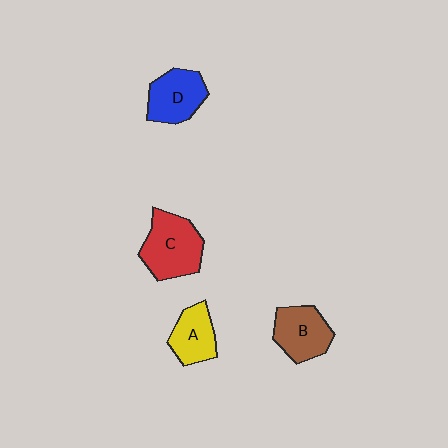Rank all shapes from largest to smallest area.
From largest to smallest: C (red), B (brown), D (blue), A (yellow).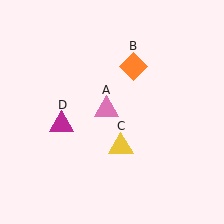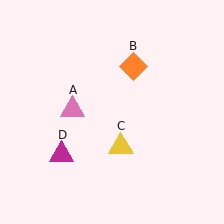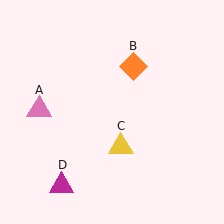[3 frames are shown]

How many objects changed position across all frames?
2 objects changed position: pink triangle (object A), magenta triangle (object D).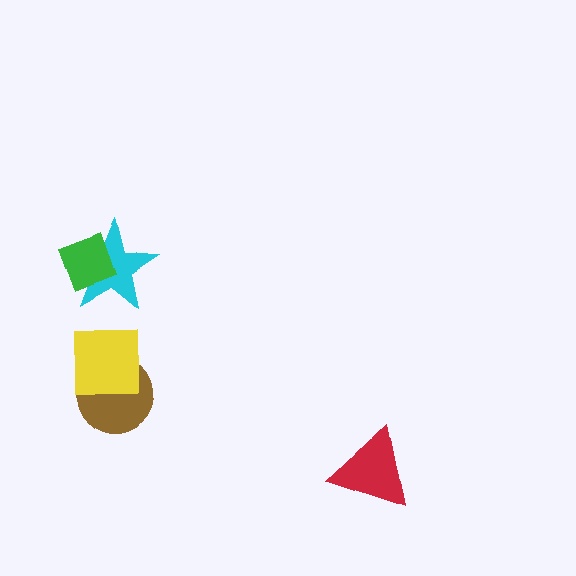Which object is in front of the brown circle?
The yellow square is in front of the brown circle.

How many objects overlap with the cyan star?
1 object overlaps with the cyan star.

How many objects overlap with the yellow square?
1 object overlaps with the yellow square.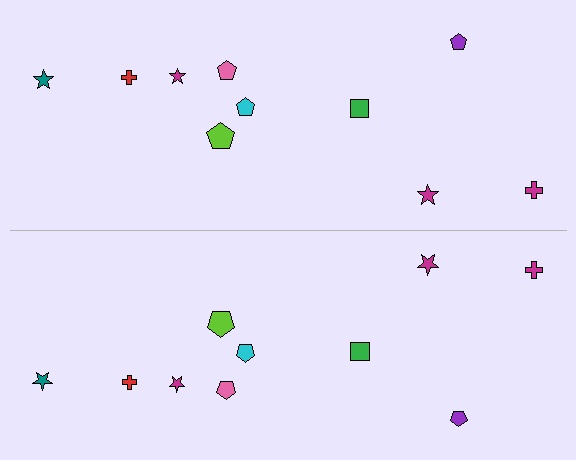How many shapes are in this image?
There are 20 shapes in this image.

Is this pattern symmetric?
Yes, this pattern has bilateral (reflection) symmetry.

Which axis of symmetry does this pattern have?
The pattern has a horizontal axis of symmetry running through the center of the image.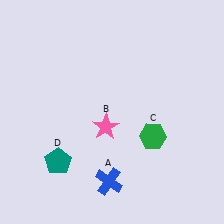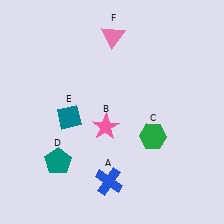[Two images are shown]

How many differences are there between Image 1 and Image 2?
There are 2 differences between the two images.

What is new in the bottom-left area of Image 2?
A teal diamond (E) was added in the bottom-left area of Image 2.